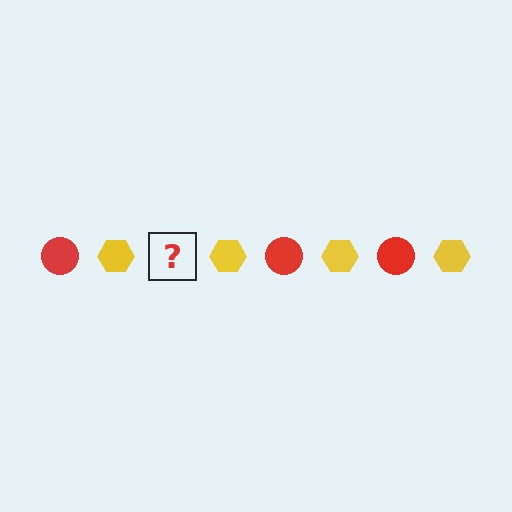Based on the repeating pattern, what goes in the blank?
The blank should be a red circle.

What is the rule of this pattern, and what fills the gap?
The rule is that the pattern alternates between red circle and yellow hexagon. The gap should be filled with a red circle.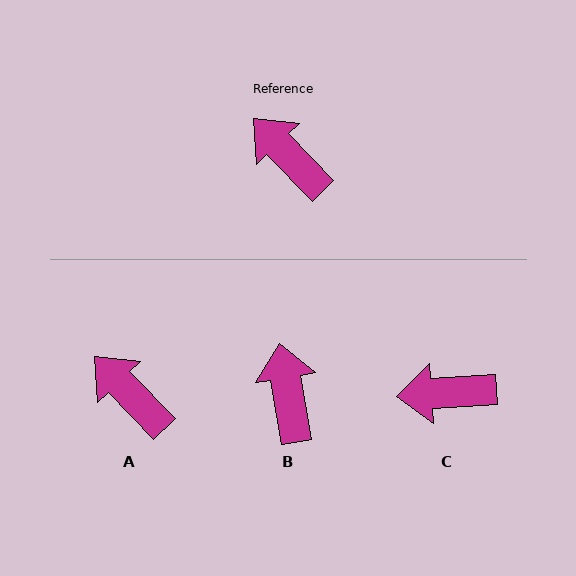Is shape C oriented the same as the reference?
No, it is off by about 50 degrees.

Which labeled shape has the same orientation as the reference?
A.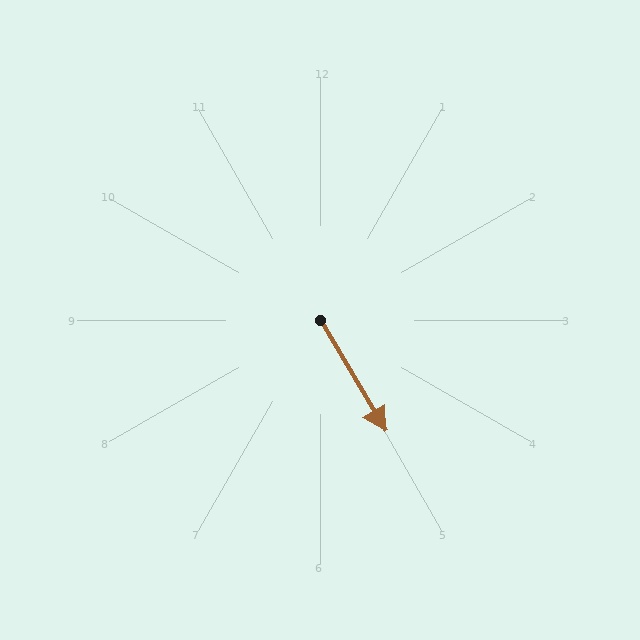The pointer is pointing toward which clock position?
Roughly 5 o'clock.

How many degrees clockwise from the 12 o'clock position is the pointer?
Approximately 150 degrees.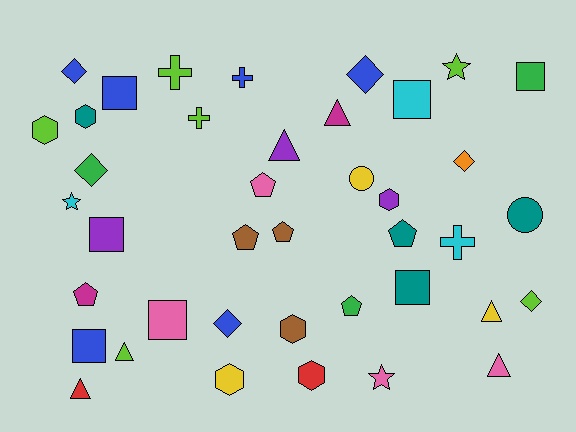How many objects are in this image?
There are 40 objects.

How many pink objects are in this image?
There are 4 pink objects.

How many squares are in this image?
There are 7 squares.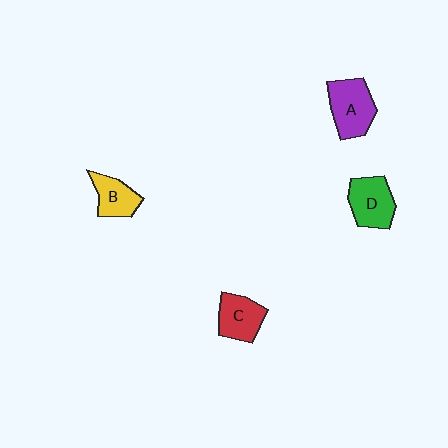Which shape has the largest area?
Shape A (purple).